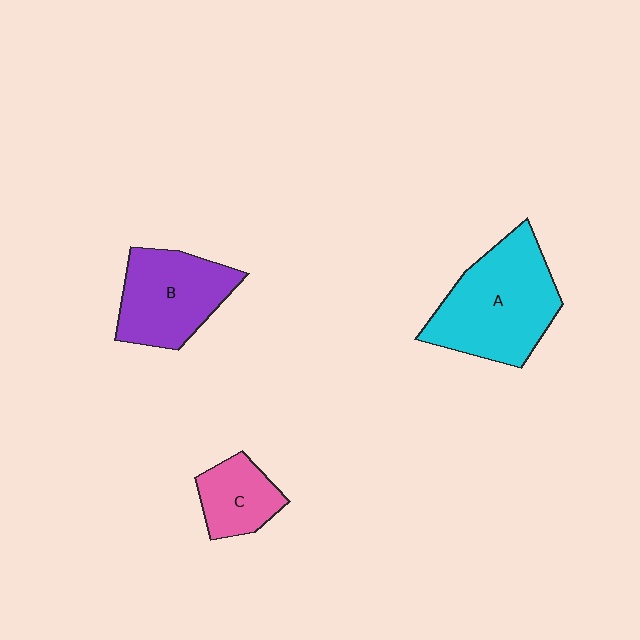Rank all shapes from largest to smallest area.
From largest to smallest: A (cyan), B (purple), C (pink).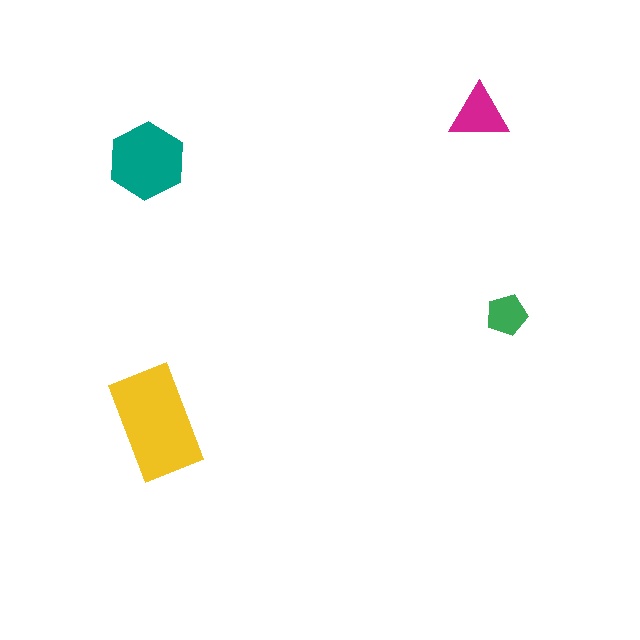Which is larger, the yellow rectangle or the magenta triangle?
The yellow rectangle.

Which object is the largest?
The yellow rectangle.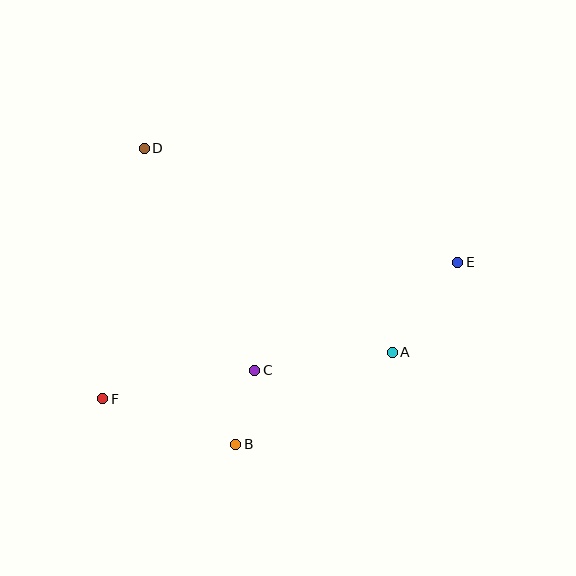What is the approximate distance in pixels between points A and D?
The distance between A and D is approximately 321 pixels.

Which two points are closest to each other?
Points B and C are closest to each other.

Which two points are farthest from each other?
Points E and F are farthest from each other.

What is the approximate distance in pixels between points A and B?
The distance between A and B is approximately 182 pixels.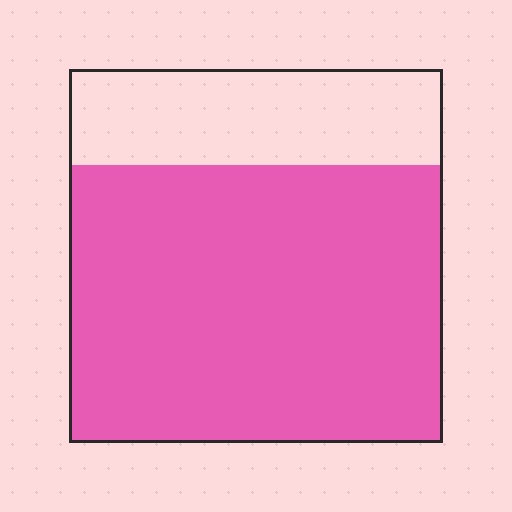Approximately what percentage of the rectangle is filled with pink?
Approximately 75%.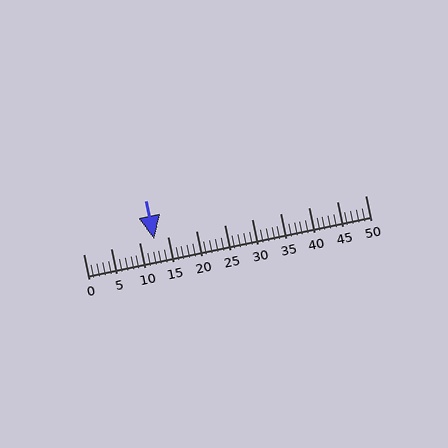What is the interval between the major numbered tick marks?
The major tick marks are spaced 5 units apart.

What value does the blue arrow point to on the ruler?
The blue arrow points to approximately 12.